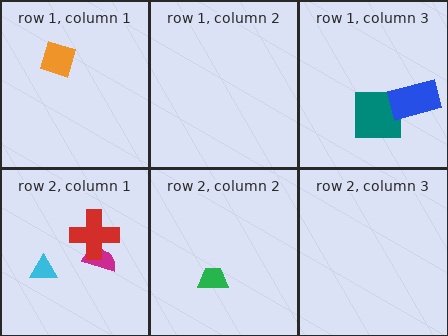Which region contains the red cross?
The row 2, column 1 region.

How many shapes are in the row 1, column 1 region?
1.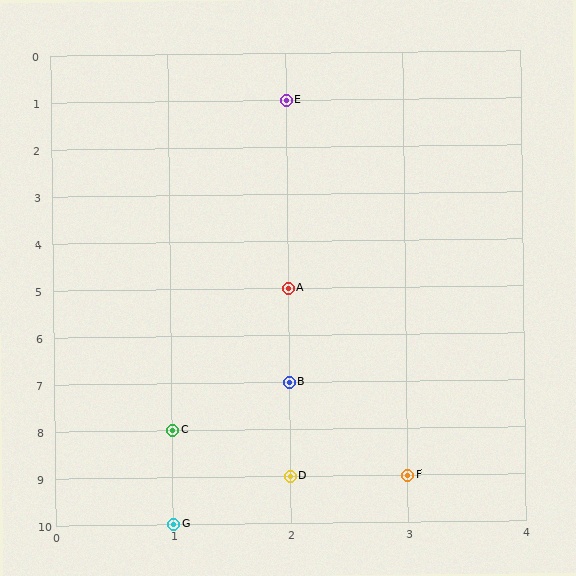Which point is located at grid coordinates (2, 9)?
Point D is at (2, 9).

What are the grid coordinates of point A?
Point A is at grid coordinates (2, 5).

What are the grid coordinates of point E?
Point E is at grid coordinates (2, 1).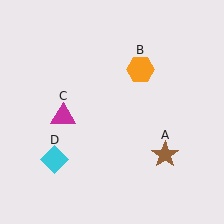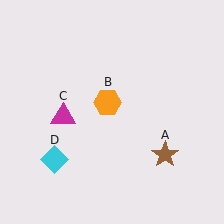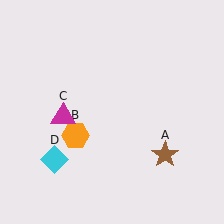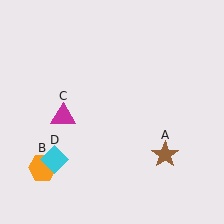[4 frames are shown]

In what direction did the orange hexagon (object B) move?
The orange hexagon (object B) moved down and to the left.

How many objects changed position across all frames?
1 object changed position: orange hexagon (object B).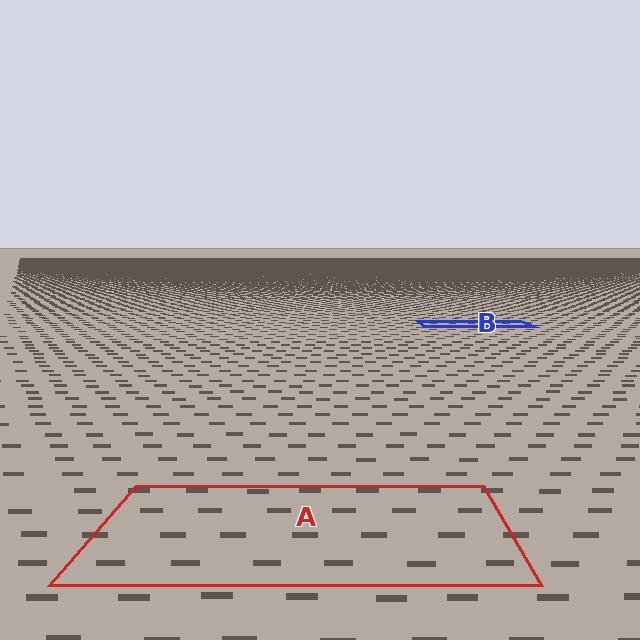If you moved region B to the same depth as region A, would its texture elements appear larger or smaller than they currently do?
They would appear larger. At a closer depth, the same texture elements are projected at a bigger on-screen size.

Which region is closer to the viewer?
Region A is closer. The texture elements there are larger and more spread out.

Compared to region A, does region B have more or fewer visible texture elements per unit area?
Region B has more texture elements per unit area — they are packed more densely because it is farther away.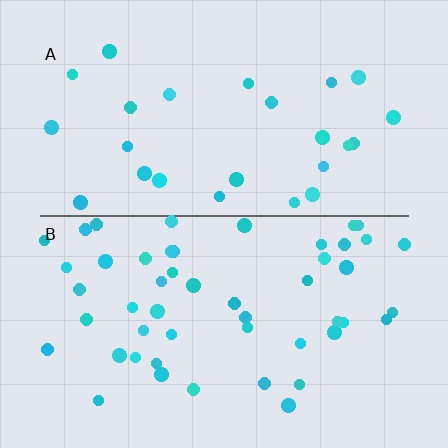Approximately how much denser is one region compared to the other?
Approximately 1.9× — region B over region A.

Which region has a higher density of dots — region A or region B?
B (the bottom).